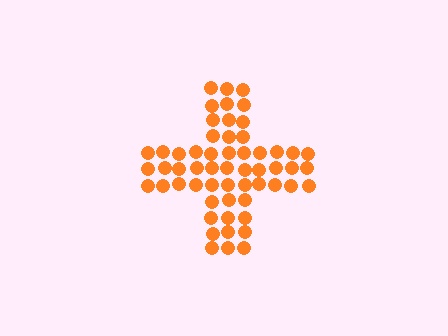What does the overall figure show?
The overall figure shows a cross.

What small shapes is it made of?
It is made of small circles.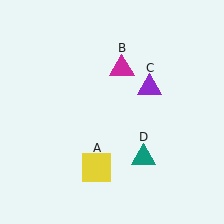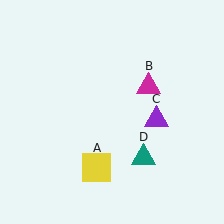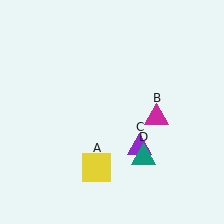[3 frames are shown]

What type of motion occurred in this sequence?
The magenta triangle (object B), purple triangle (object C) rotated clockwise around the center of the scene.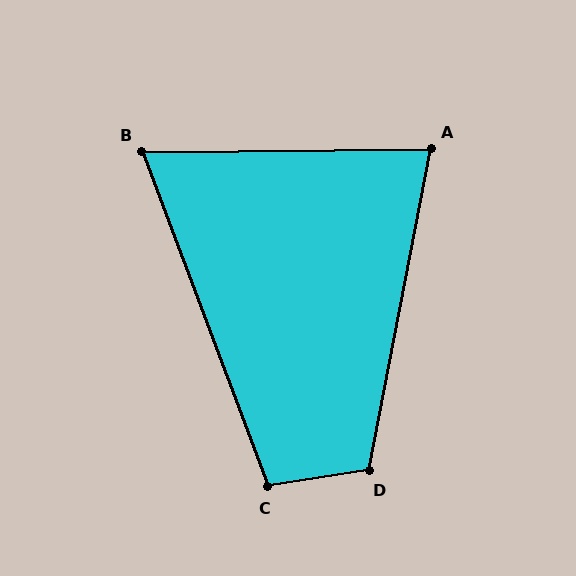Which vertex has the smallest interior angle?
B, at approximately 70 degrees.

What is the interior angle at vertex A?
Approximately 79 degrees (acute).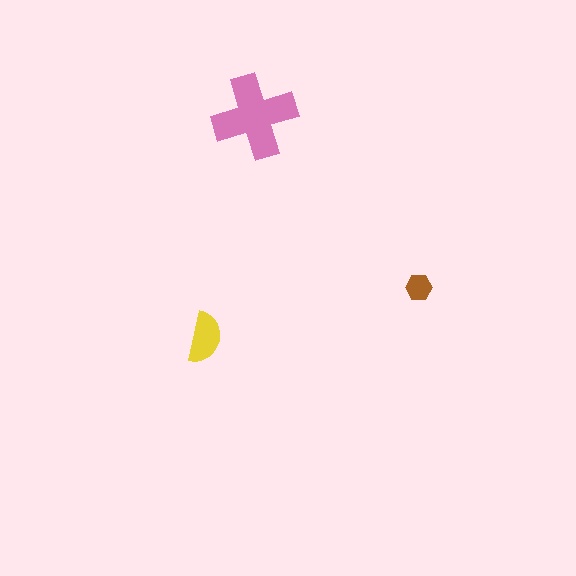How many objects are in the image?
There are 3 objects in the image.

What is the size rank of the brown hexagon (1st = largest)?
3rd.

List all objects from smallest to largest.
The brown hexagon, the yellow semicircle, the pink cross.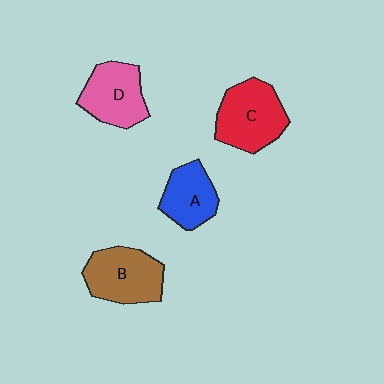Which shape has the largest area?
Shape C (red).